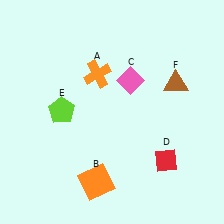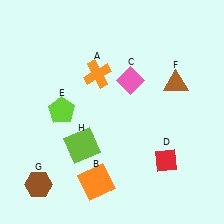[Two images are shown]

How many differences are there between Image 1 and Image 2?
There are 2 differences between the two images.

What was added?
A brown hexagon (G), a lime square (H) were added in Image 2.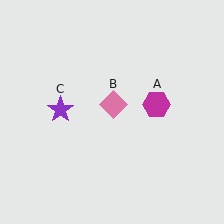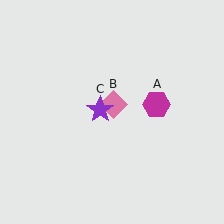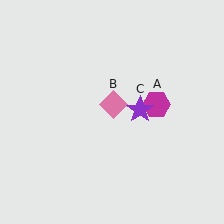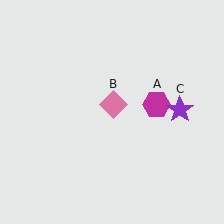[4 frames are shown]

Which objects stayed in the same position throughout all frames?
Magenta hexagon (object A) and pink diamond (object B) remained stationary.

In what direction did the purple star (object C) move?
The purple star (object C) moved right.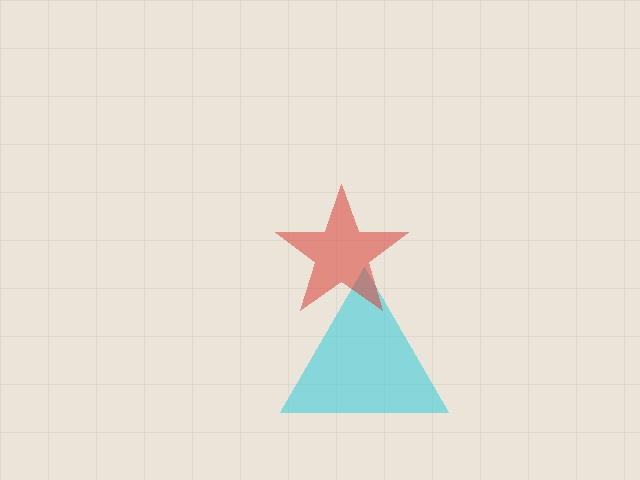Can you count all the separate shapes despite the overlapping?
Yes, there are 2 separate shapes.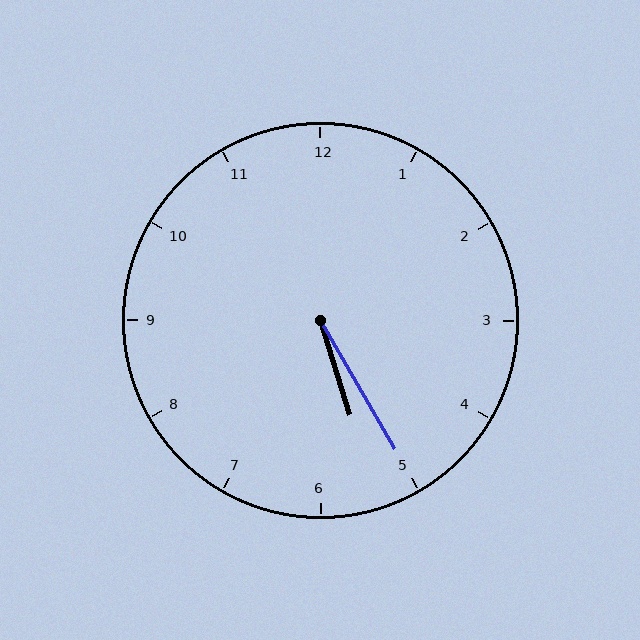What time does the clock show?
5:25.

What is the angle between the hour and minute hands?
Approximately 12 degrees.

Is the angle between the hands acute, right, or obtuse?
It is acute.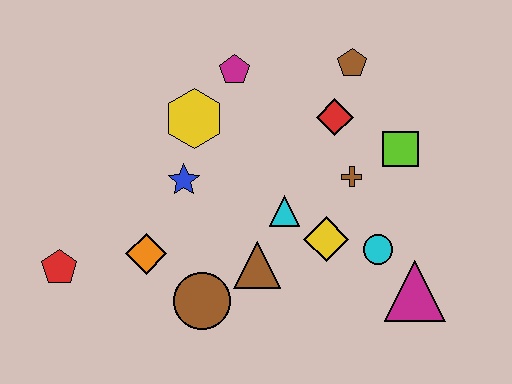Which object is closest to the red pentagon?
The orange diamond is closest to the red pentagon.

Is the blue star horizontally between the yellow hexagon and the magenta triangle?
No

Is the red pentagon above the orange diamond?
No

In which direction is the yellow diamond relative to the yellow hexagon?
The yellow diamond is to the right of the yellow hexagon.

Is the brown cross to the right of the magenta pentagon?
Yes